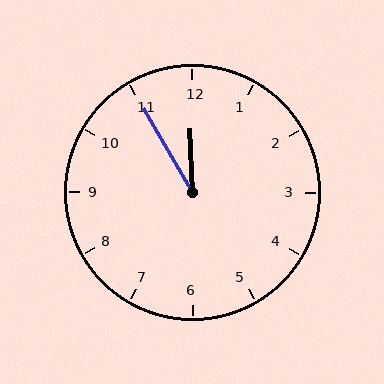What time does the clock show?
11:55.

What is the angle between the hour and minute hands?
Approximately 28 degrees.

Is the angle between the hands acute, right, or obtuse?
It is acute.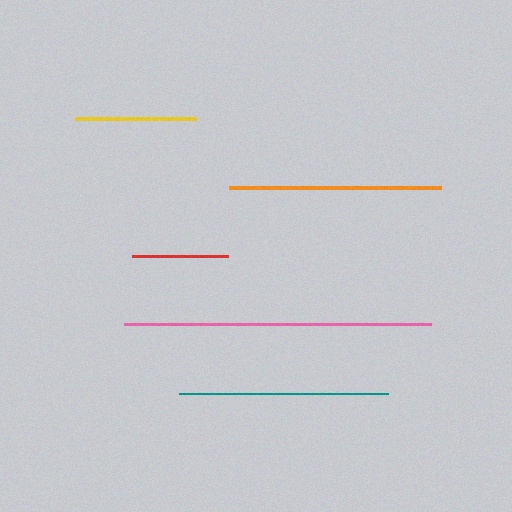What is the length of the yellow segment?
The yellow segment is approximately 121 pixels long.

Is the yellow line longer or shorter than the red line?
The yellow line is longer than the red line.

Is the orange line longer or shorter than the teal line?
The orange line is longer than the teal line.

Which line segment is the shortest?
The red line is the shortest at approximately 96 pixels.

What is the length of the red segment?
The red segment is approximately 96 pixels long.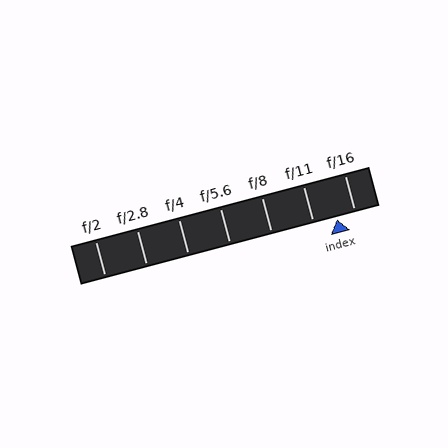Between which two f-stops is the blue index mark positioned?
The index mark is between f/11 and f/16.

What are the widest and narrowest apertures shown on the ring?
The widest aperture shown is f/2 and the narrowest is f/16.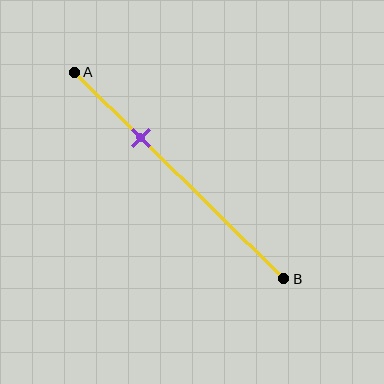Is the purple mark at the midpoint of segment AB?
No, the mark is at about 30% from A, not at the 50% midpoint.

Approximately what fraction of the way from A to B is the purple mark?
The purple mark is approximately 30% of the way from A to B.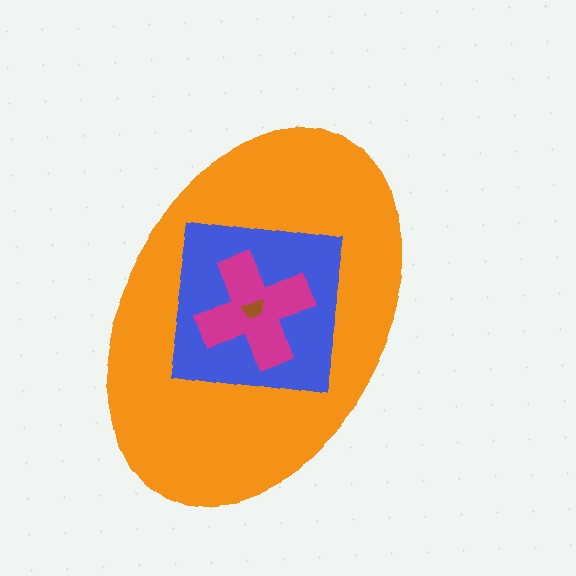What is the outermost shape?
The orange ellipse.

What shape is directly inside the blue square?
The magenta cross.